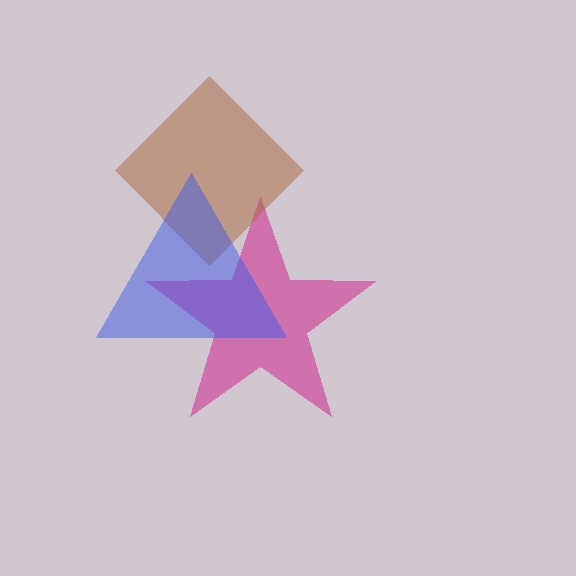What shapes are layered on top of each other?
The layered shapes are: a magenta star, a brown diamond, a blue triangle.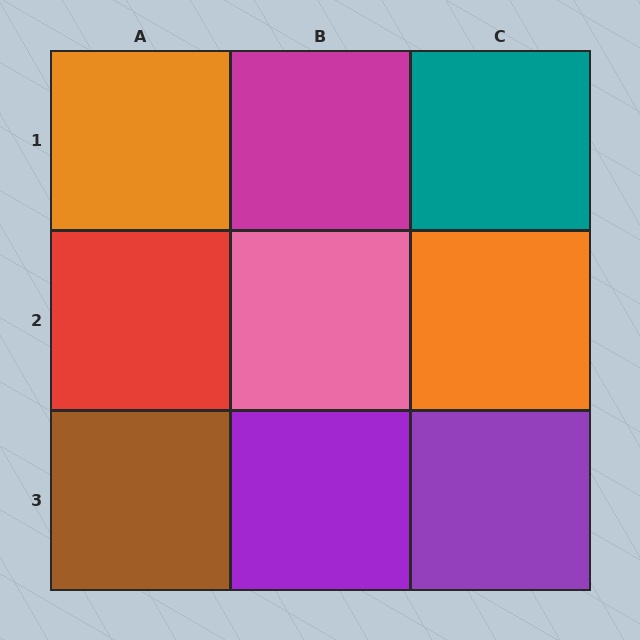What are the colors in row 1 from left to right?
Orange, magenta, teal.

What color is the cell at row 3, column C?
Purple.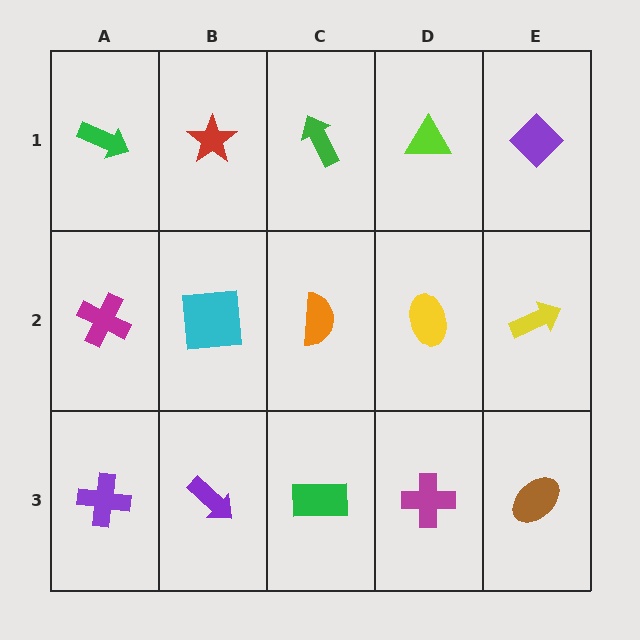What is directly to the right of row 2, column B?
An orange semicircle.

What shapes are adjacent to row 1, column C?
An orange semicircle (row 2, column C), a red star (row 1, column B), a lime triangle (row 1, column D).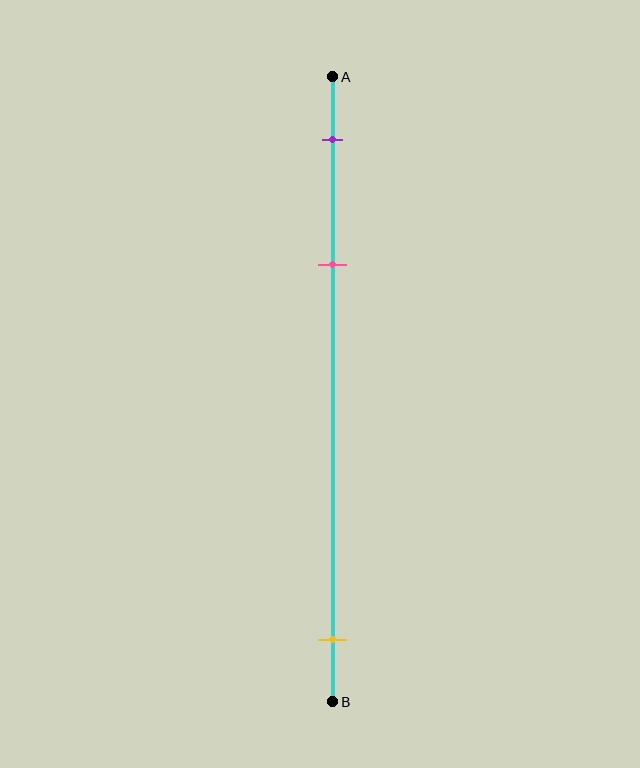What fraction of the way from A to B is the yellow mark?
The yellow mark is approximately 90% (0.9) of the way from A to B.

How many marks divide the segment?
There are 3 marks dividing the segment.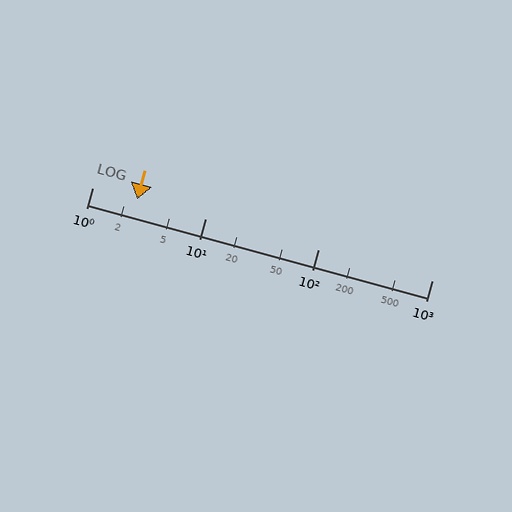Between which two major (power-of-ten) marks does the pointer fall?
The pointer is between 1 and 10.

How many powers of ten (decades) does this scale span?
The scale spans 3 decades, from 1 to 1000.